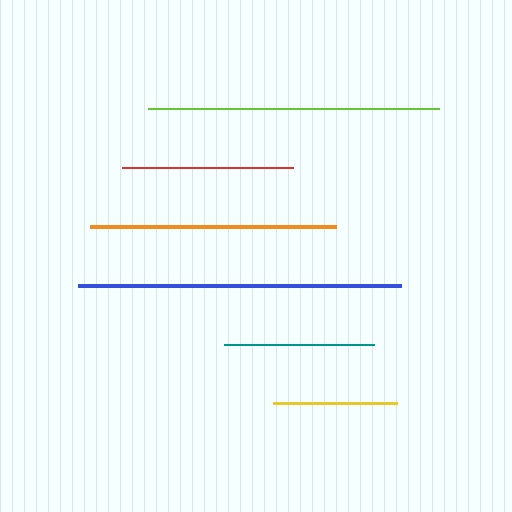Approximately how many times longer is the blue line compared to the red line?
The blue line is approximately 1.9 times the length of the red line.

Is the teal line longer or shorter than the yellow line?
The teal line is longer than the yellow line.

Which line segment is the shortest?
The yellow line is the shortest at approximately 124 pixels.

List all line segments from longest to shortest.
From longest to shortest: blue, lime, orange, red, teal, yellow.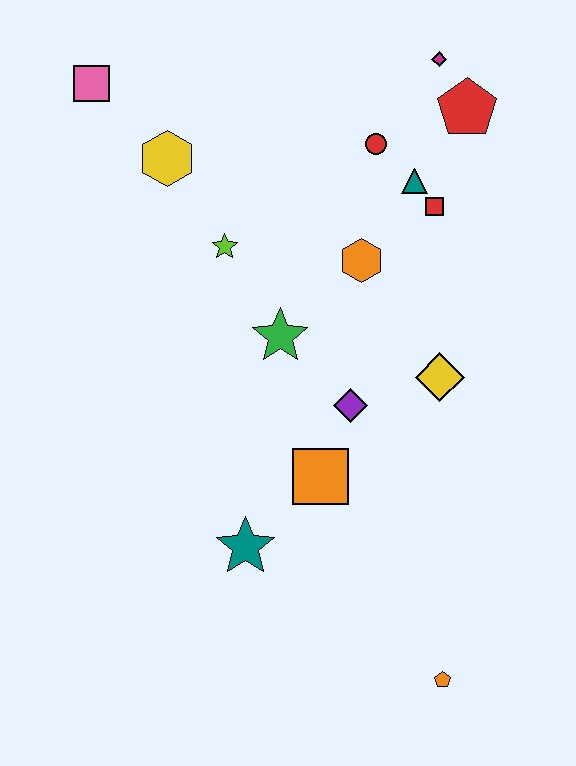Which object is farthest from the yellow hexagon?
The orange pentagon is farthest from the yellow hexagon.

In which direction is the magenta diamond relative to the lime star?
The magenta diamond is to the right of the lime star.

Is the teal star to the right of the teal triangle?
No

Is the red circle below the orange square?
No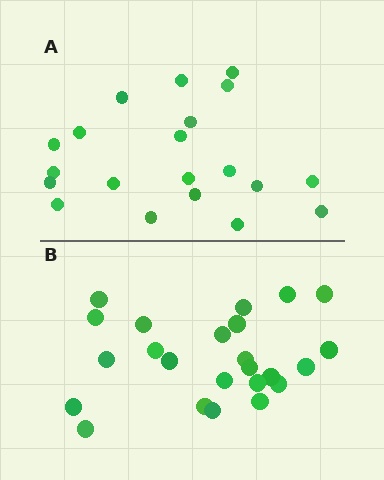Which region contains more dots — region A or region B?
Region B (the bottom region) has more dots.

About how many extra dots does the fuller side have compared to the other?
Region B has about 4 more dots than region A.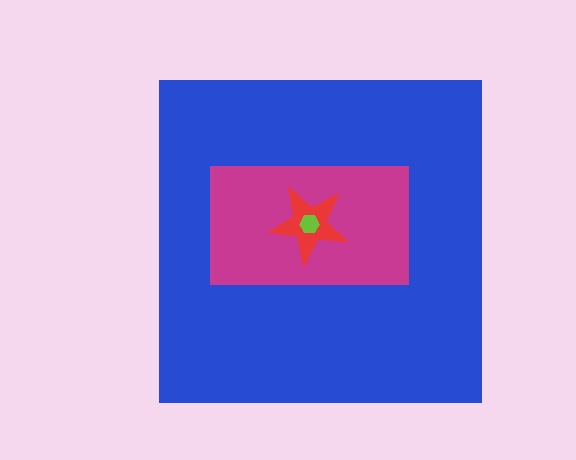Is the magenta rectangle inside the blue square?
Yes.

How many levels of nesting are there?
4.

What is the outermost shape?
The blue square.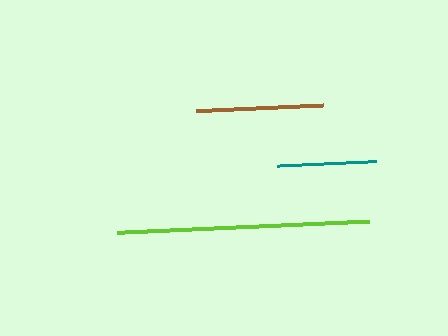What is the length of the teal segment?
The teal segment is approximately 99 pixels long.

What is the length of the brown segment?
The brown segment is approximately 127 pixels long.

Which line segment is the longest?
The lime line is the longest at approximately 253 pixels.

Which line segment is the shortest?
The teal line is the shortest at approximately 99 pixels.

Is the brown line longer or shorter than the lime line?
The lime line is longer than the brown line.